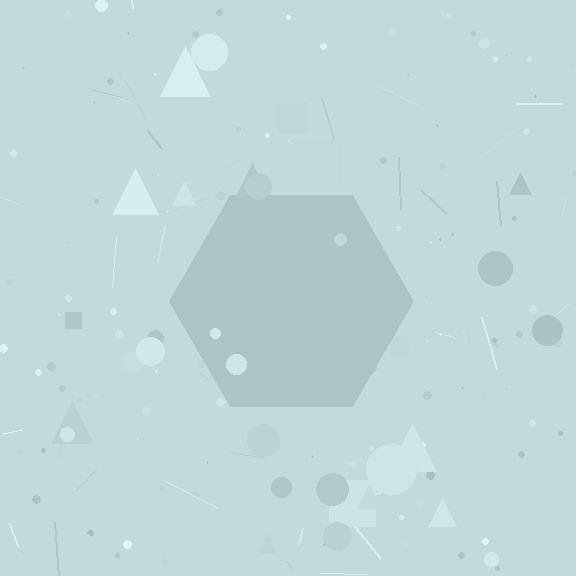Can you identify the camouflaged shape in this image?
The camouflaged shape is a hexagon.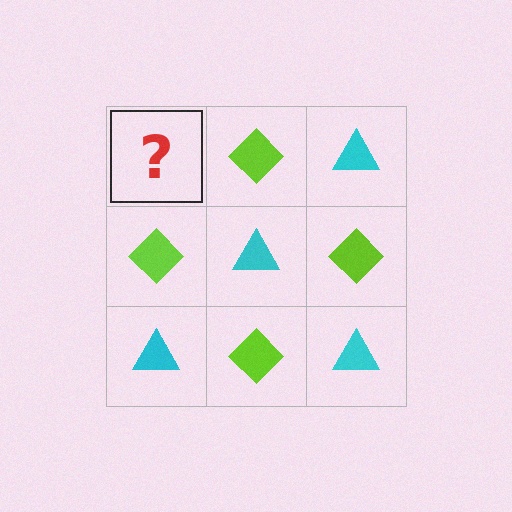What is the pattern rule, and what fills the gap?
The rule is that it alternates cyan triangle and lime diamond in a checkerboard pattern. The gap should be filled with a cyan triangle.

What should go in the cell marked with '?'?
The missing cell should contain a cyan triangle.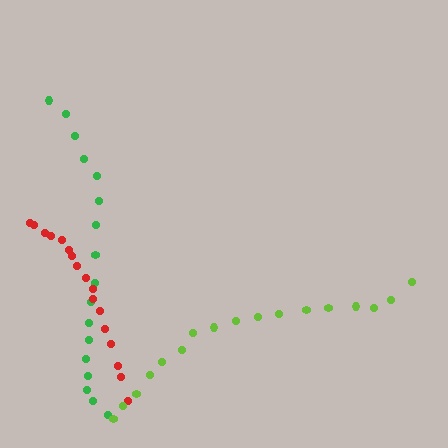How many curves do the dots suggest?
There are 3 distinct paths.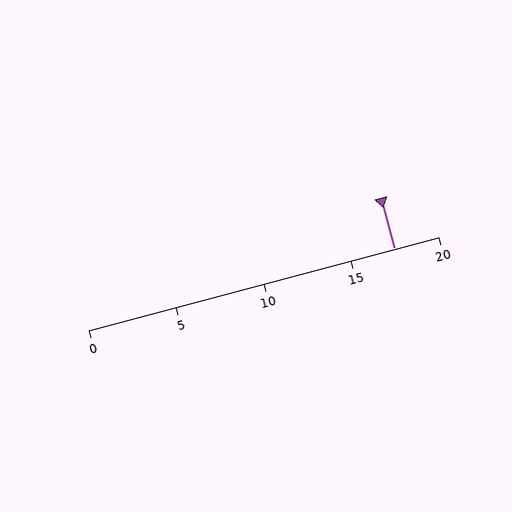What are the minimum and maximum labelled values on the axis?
The axis runs from 0 to 20.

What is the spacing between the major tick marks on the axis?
The major ticks are spaced 5 apart.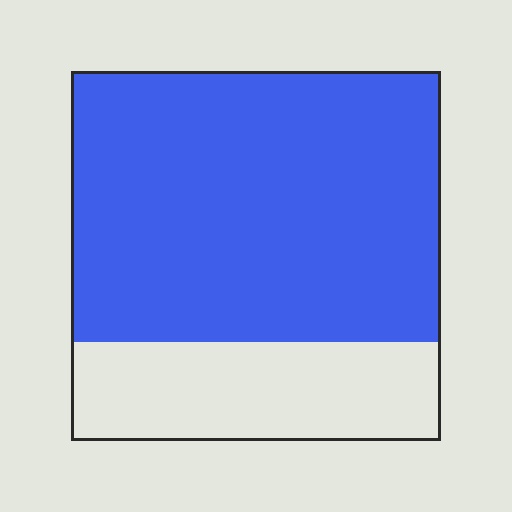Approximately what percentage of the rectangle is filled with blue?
Approximately 75%.